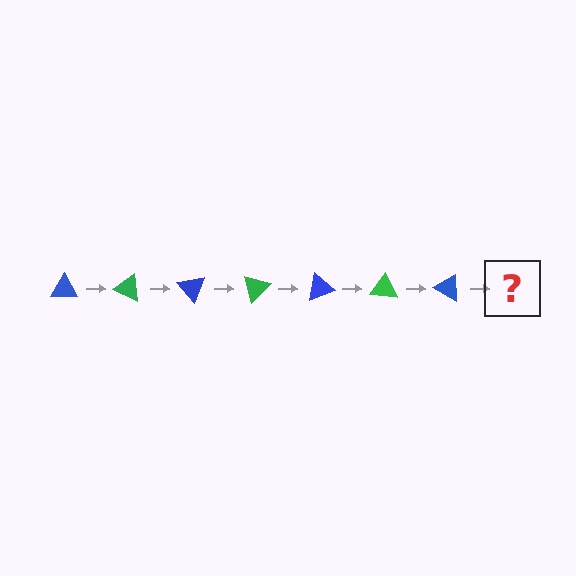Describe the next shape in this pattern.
It should be a green triangle, rotated 175 degrees from the start.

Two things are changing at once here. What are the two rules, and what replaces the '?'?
The two rules are that it rotates 25 degrees each step and the color cycles through blue and green. The '?' should be a green triangle, rotated 175 degrees from the start.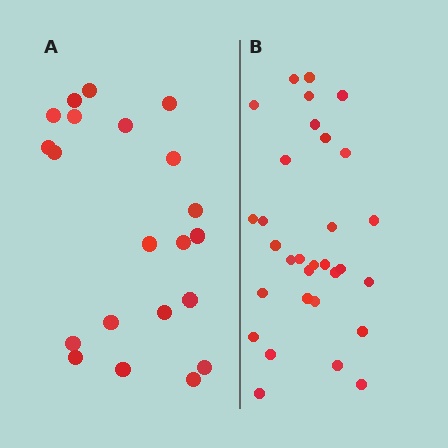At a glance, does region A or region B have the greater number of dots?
Region B (the right region) has more dots.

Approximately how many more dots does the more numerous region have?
Region B has roughly 10 or so more dots than region A.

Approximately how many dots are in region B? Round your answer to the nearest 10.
About 30 dots. (The exact count is 31, which rounds to 30.)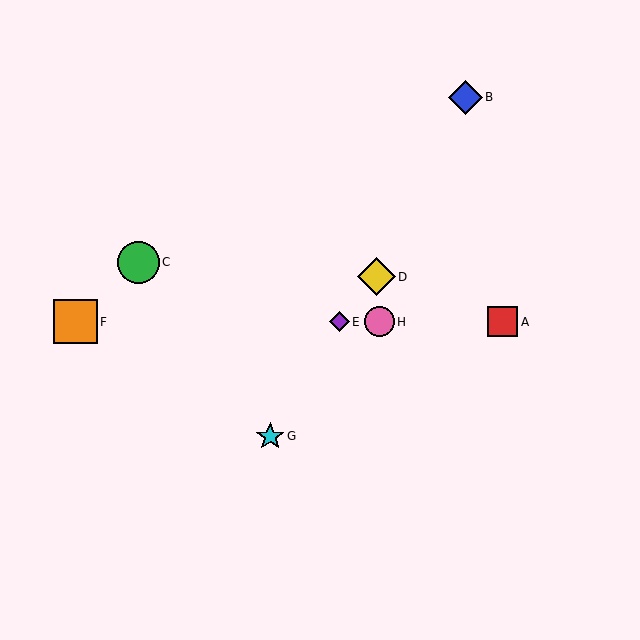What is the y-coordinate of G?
Object G is at y≈436.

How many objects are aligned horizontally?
4 objects (A, E, F, H) are aligned horizontally.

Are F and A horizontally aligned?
Yes, both are at y≈322.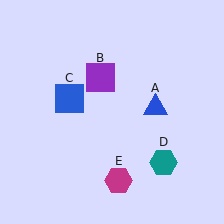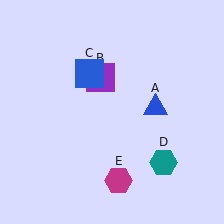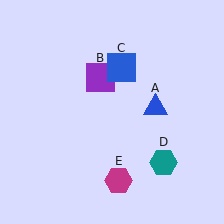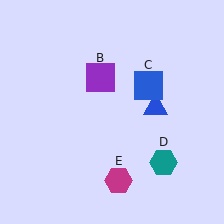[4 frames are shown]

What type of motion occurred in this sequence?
The blue square (object C) rotated clockwise around the center of the scene.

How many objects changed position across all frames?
1 object changed position: blue square (object C).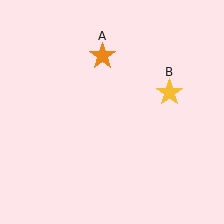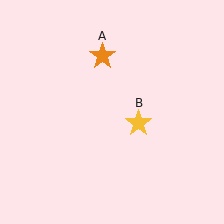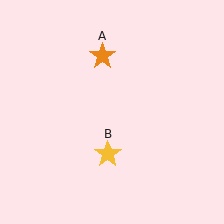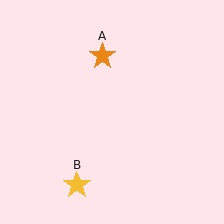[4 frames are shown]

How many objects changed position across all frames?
1 object changed position: yellow star (object B).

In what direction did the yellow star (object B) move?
The yellow star (object B) moved down and to the left.